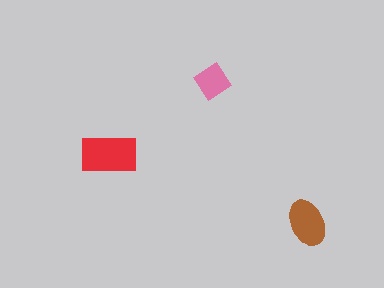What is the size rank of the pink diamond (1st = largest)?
3rd.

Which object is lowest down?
The brown ellipse is bottommost.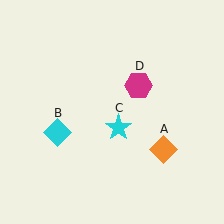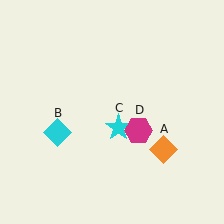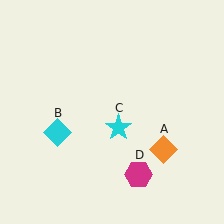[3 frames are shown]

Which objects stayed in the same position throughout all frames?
Orange diamond (object A) and cyan diamond (object B) and cyan star (object C) remained stationary.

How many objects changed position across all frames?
1 object changed position: magenta hexagon (object D).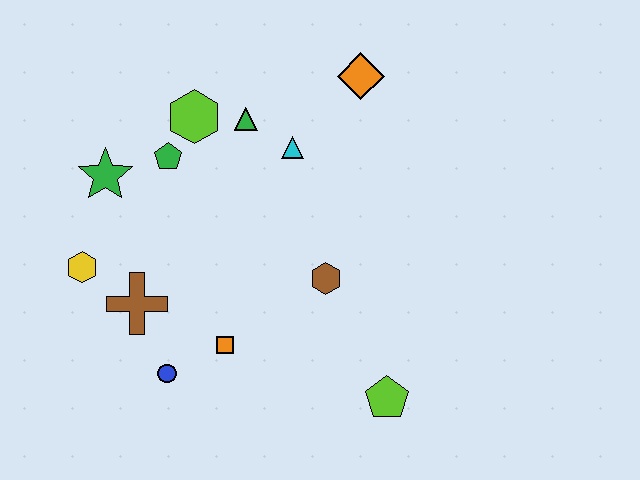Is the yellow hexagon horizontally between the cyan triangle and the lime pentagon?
No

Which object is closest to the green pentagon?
The lime hexagon is closest to the green pentagon.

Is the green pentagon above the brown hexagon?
Yes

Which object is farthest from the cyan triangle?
The lime pentagon is farthest from the cyan triangle.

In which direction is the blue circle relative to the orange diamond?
The blue circle is below the orange diamond.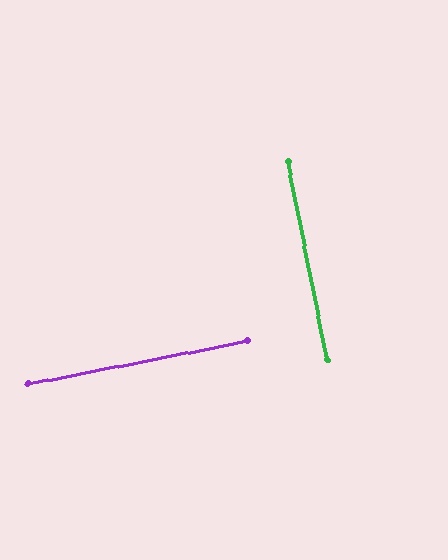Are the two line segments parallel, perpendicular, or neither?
Perpendicular — they meet at approximately 90°.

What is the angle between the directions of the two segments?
Approximately 90 degrees.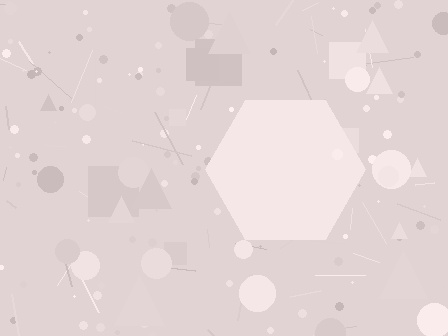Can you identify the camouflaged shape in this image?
The camouflaged shape is a hexagon.